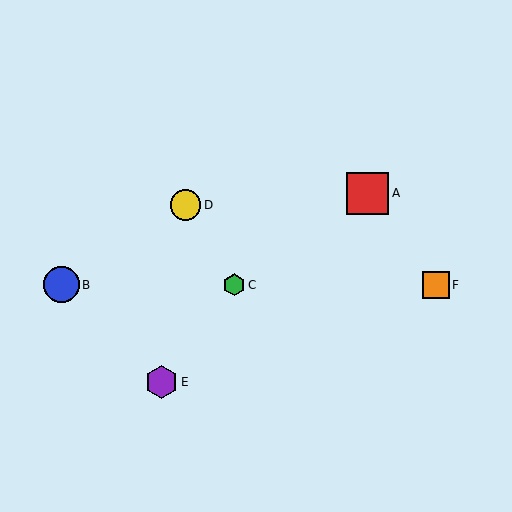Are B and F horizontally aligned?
Yes, both are at y≈285.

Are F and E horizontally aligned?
No, F is at y≈285 and E is at y≈382.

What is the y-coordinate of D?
Object D is at y≈205.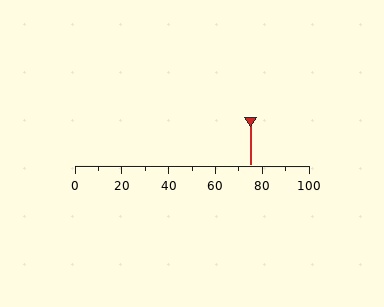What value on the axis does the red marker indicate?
The marker indicates approximately 75.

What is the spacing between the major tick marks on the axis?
The major ticks are spaced 20 apart.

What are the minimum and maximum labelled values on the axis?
The axis runs from 0 to 100.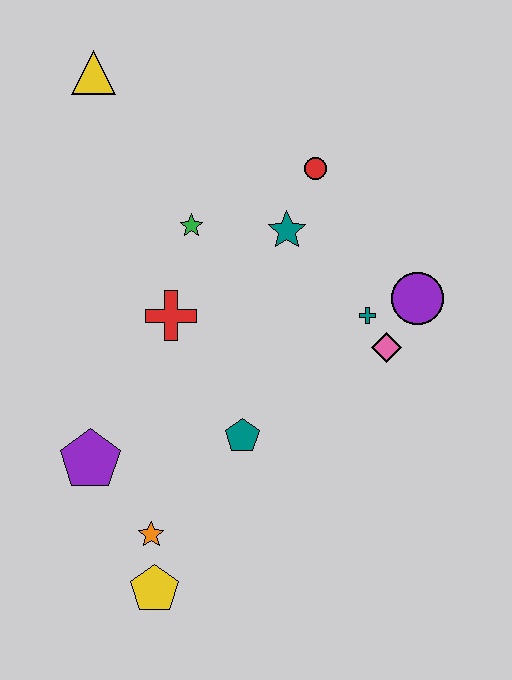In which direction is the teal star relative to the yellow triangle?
The teal star is to the right of the yellow triangle.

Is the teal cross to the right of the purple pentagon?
Yes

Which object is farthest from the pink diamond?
The yellow triangle is farthest from the pink diamond.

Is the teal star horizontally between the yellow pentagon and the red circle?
Yes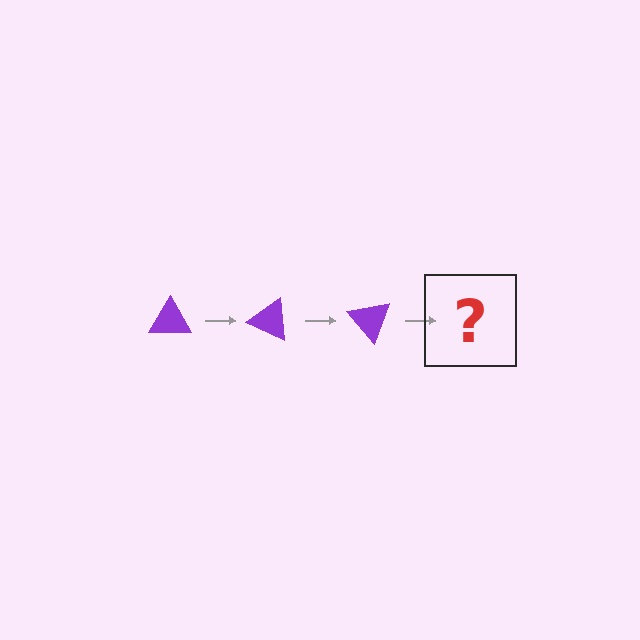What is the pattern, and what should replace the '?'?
The pattern is that the triangle rotates 25 degrees each step. The '?' should be a purple triangle rotated 75 degrees.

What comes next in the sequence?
The next element should be a purple triangle rotated 75 degrees.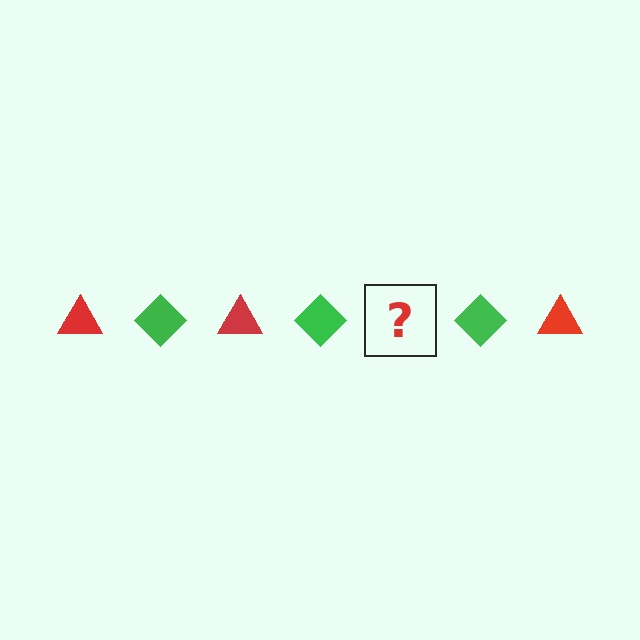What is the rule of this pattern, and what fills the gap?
The rule is that the pattern alternates between red triangle and green diamond. The gap should be filled with a red triangle.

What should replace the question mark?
The question mark should be replaced with a red triangle.